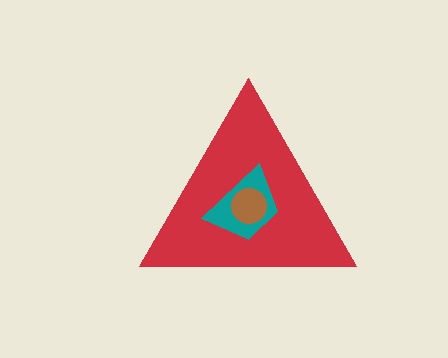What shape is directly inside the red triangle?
The teal trapezoid.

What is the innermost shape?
The brown circle.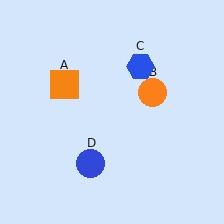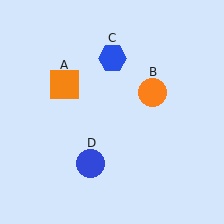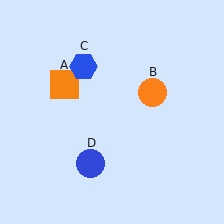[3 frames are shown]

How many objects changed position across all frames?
1 object changed position: blue hexagon (object C).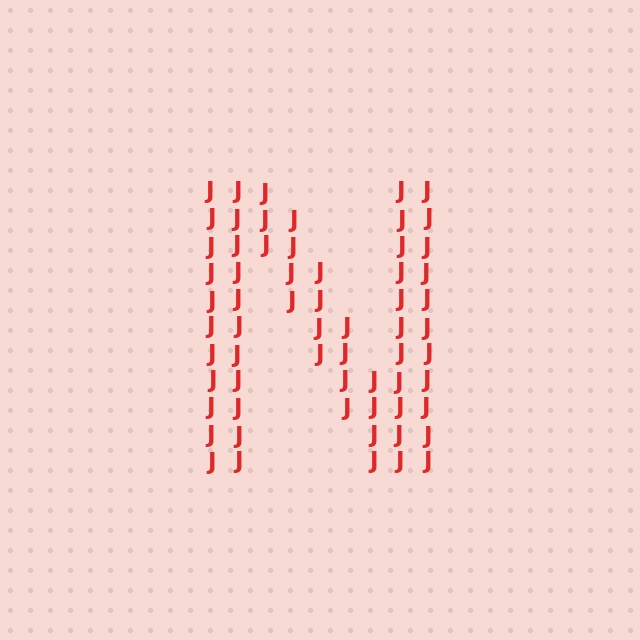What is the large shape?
The large shape is the letter N.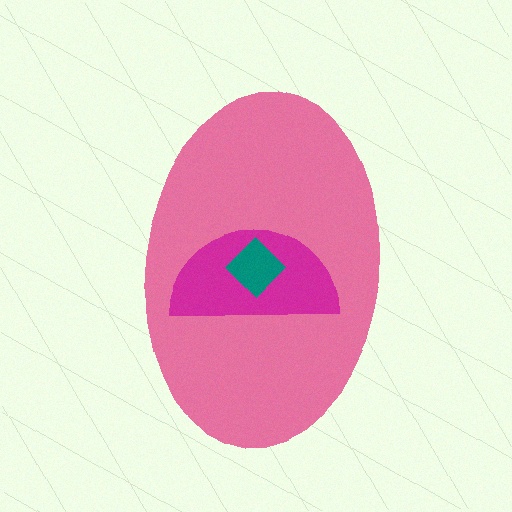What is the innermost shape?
The teal diamond.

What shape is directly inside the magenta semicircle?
The teal diamond.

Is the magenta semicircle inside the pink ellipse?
Yes.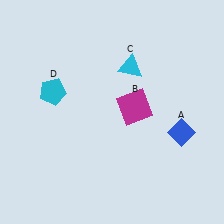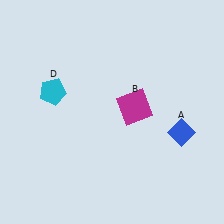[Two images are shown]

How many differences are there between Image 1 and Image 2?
There is 1 difference between the two images.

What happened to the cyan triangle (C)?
The cyan triangle (C) was removed in Image 2. It was in the top-right area of Image 1.